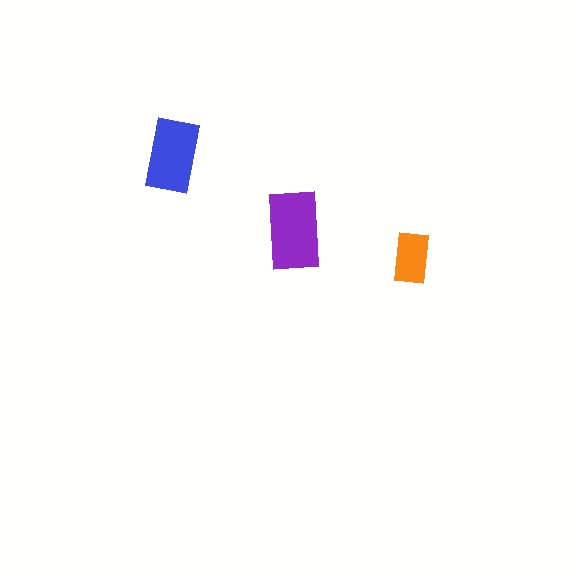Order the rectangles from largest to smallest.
the purple one, the blue one, the orange one.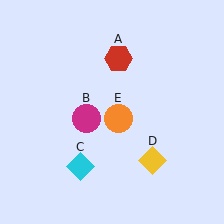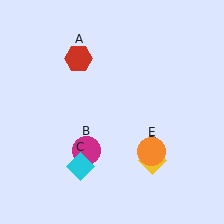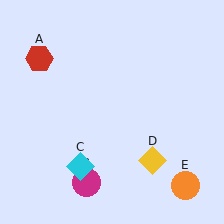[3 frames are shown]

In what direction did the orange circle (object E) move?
The orange circle (object E) moved down and to the right.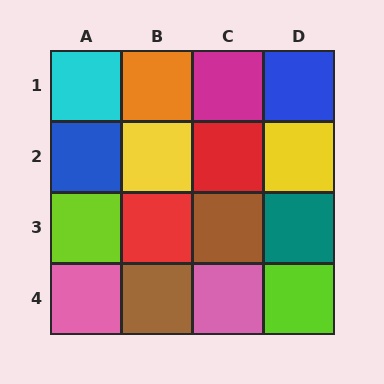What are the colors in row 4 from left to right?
Pink, brown, pink, lime.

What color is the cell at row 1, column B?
Orange.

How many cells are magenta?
1 cell is magenta.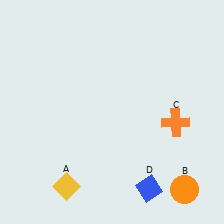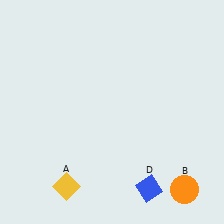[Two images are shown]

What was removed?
The orange cross (C) was removed in Image 2.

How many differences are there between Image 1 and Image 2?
There is 1 difference between the two images.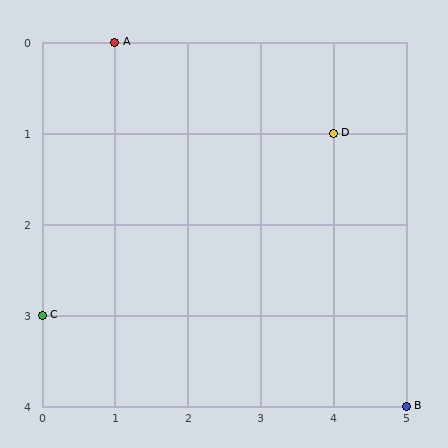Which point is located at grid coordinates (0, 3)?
Point C is at (0, 3).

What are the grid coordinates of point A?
Point A is at grid coordinates (1, 0).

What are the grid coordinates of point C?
Point C is at grid coordinates (0, 3).